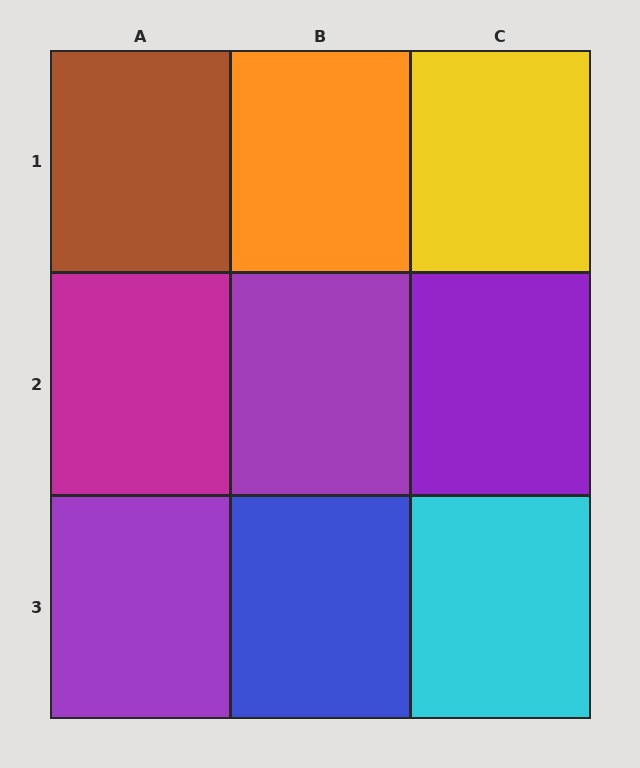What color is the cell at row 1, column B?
Orange.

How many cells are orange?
1 cell is orange.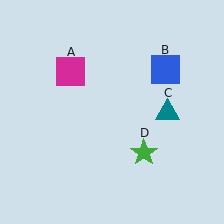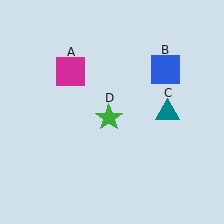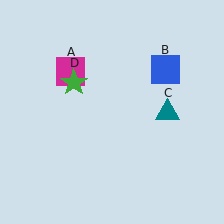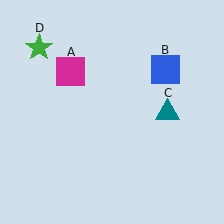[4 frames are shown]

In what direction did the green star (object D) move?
The green star (object D) moved up and to the left.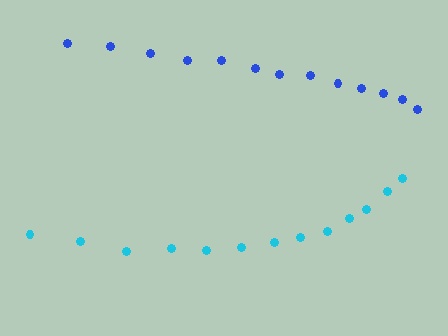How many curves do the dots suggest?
There are 2 distinct paths.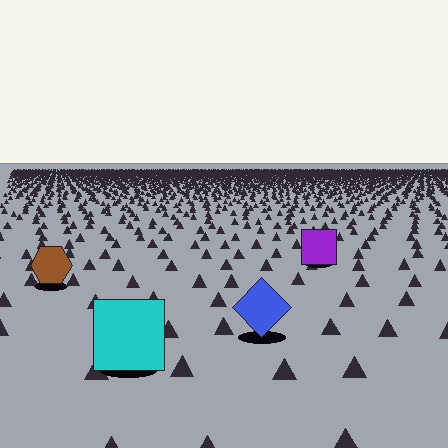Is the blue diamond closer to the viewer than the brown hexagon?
Yes. The blue diamond is closer — you can tell from the texture gradient: the ground texture is coarser near it.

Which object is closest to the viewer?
The cyan square is closest. The texture marks near it are larger and more spread out.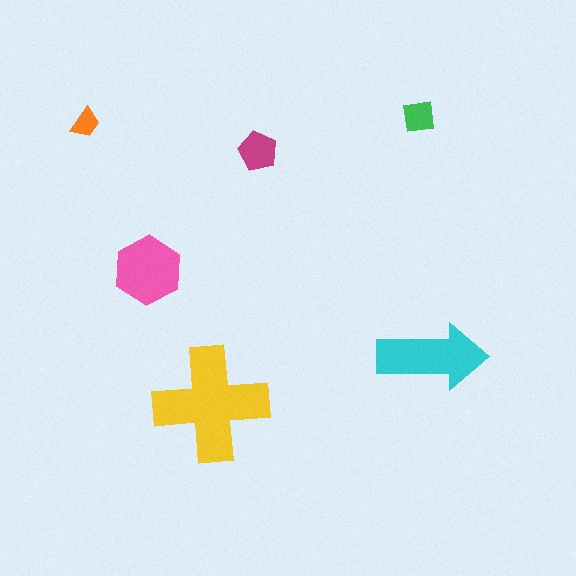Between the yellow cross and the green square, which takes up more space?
The yellow cross.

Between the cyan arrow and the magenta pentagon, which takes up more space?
The cyan arrow.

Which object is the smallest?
The orange trapezoid.